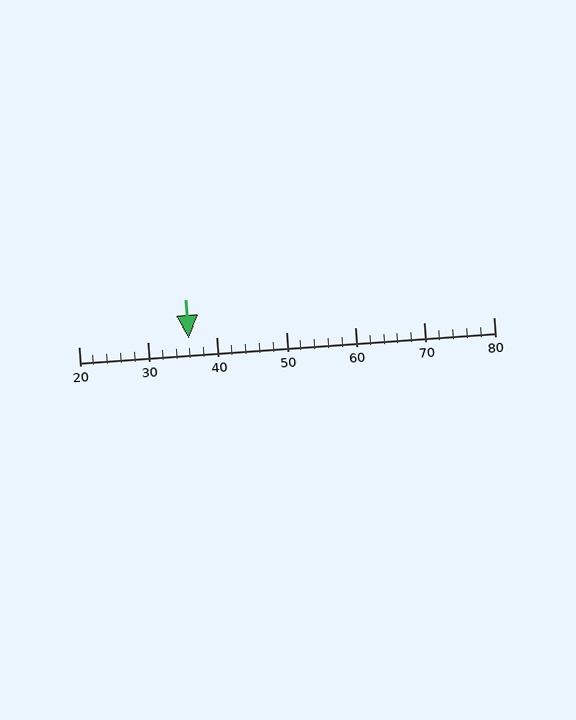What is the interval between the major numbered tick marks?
The major tick marks are spaced 10 units apart.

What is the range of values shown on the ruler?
The ruler shows values from 20 to 80.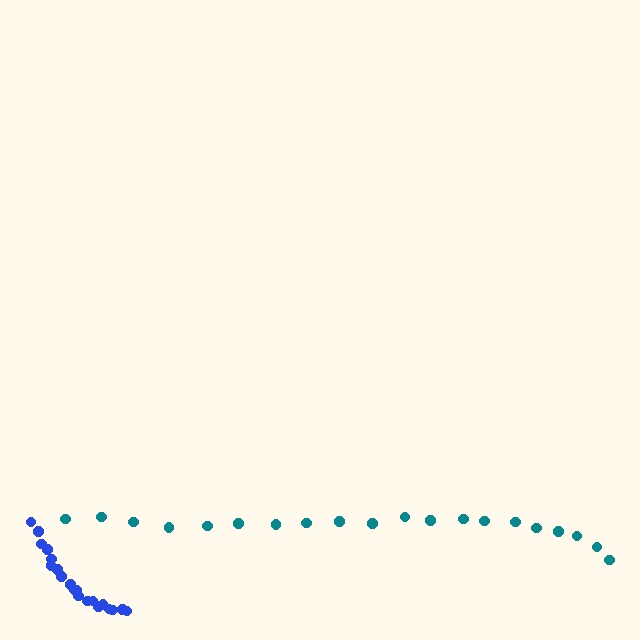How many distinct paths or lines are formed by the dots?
There are 2 distinct paths.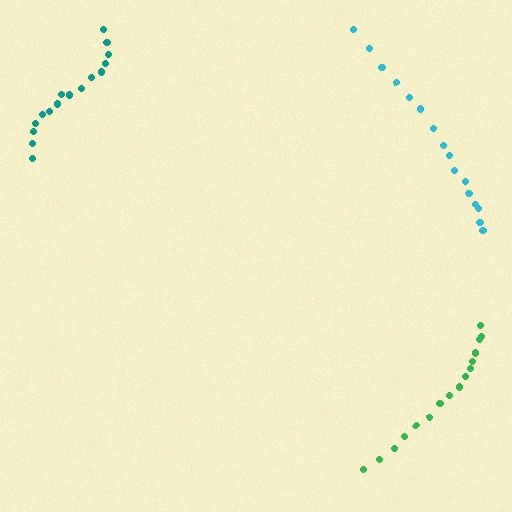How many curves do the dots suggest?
There are 3 distinct paths.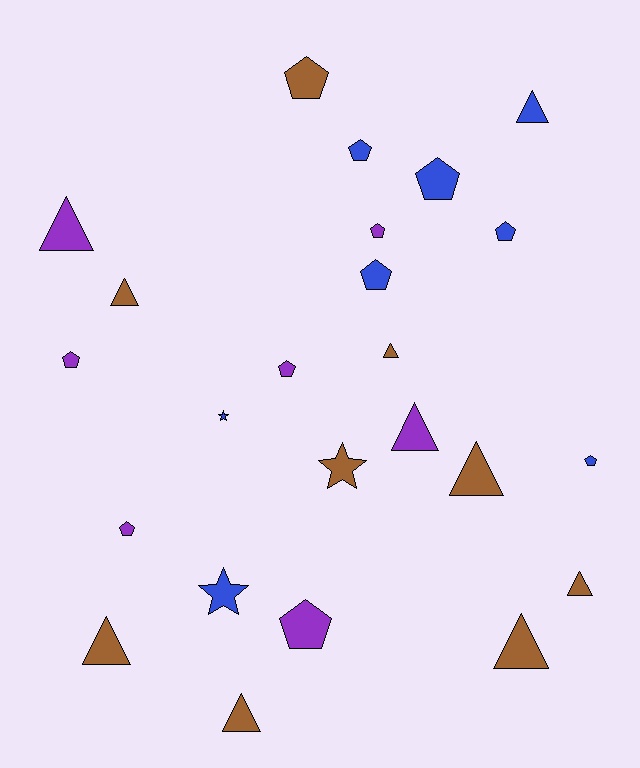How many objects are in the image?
There are 24 objects.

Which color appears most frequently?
Brown, with 9 objects.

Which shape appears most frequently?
Pentagon, with 11 objects.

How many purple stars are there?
There are no purple stars.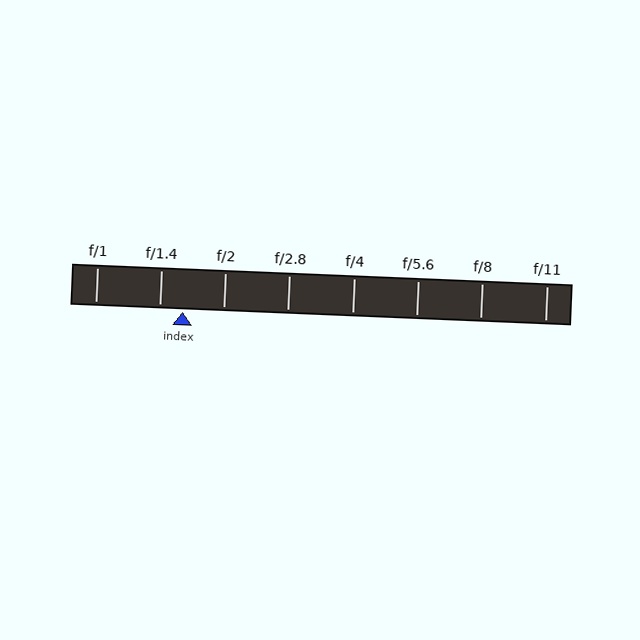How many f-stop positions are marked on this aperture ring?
There are 8 f-stop positions marked.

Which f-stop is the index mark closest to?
The index mark is closest to f/1.4.